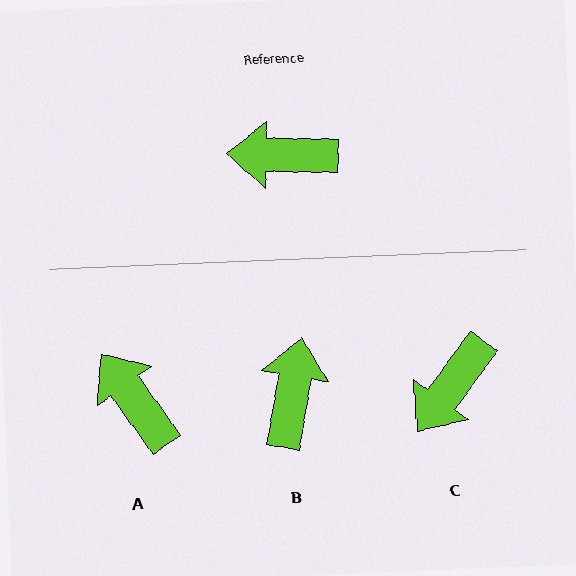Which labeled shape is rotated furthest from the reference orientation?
B, about 99 degrees away.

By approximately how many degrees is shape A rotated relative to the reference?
Approximately 53 degrees clockwise.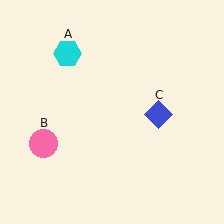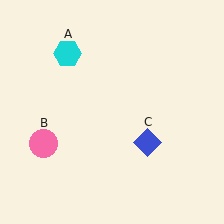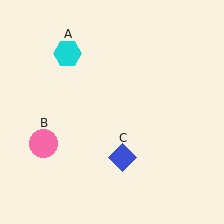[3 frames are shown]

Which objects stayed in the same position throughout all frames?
Cyan hexagon (object A) and pink circle (object B) remained stationary.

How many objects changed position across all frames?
1 object changed position: blue diamond (object C).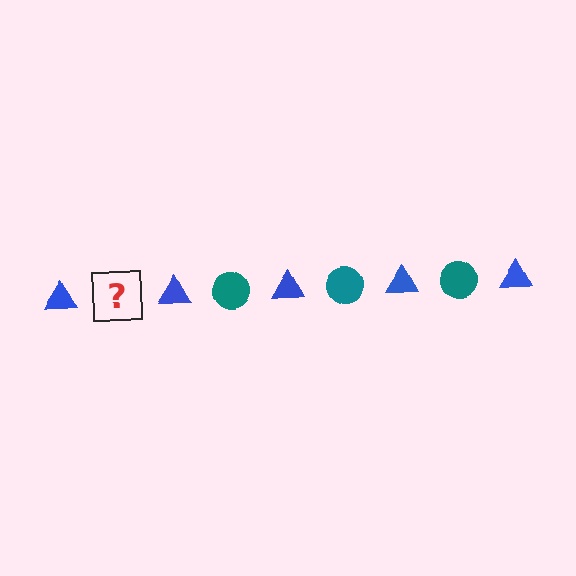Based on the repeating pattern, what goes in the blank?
The blank should be a teal circle.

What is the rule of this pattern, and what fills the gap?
The rule is that the pattern alternates between blue triangle and teal circle. The gap should be filled with a teal circle.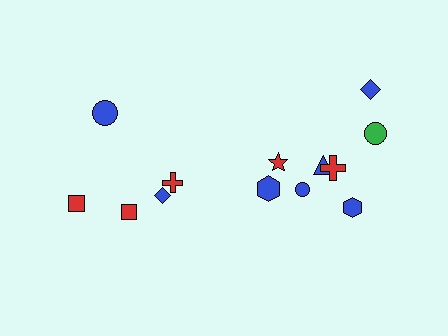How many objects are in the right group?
There are 8 objects.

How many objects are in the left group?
There are 5 objects.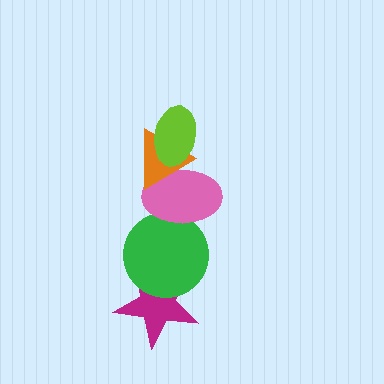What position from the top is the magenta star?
The magenta star is 5th from the top.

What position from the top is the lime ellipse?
The lime ellipse is 1st from the top.